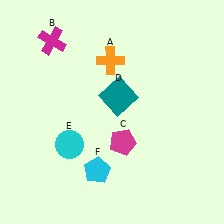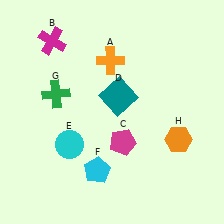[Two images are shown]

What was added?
A green cross (G), an orange hexagon (H) were added in Image 2.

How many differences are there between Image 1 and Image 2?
There are 2 differences between the two images.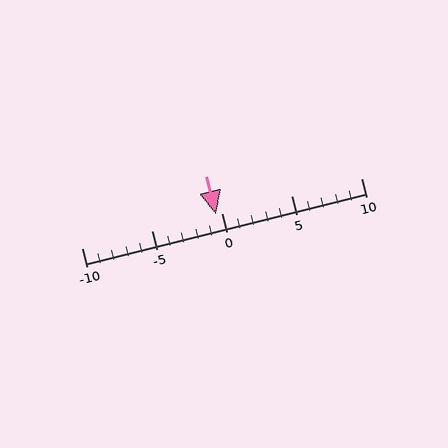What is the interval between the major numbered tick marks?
The major tick marks are spaced 5 units apart.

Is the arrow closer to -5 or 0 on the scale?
The arrow is closer to 0.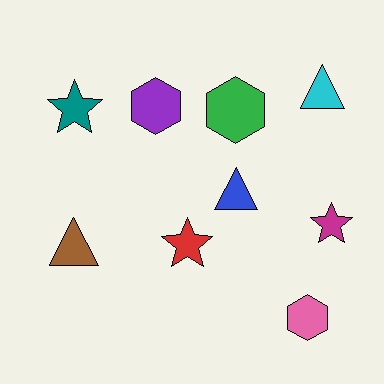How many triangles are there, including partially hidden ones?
There are 3 triangles.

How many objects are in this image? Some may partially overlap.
There are 9 objects.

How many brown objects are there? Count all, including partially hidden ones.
There is 1 brown object.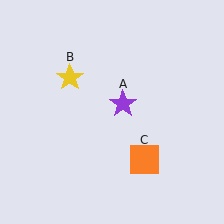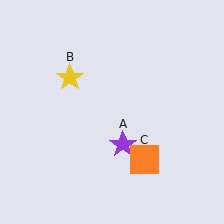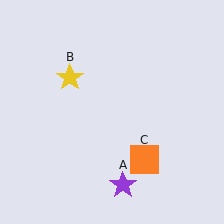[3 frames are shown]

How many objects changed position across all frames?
1 object changed position: purple star (object A).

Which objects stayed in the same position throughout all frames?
Yellow star (object B) and orange square (object C) remained stationary.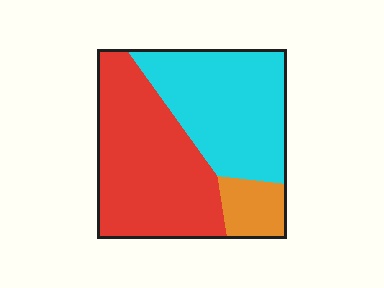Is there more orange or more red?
Red.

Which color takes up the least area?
Orange, at roughly 10%.